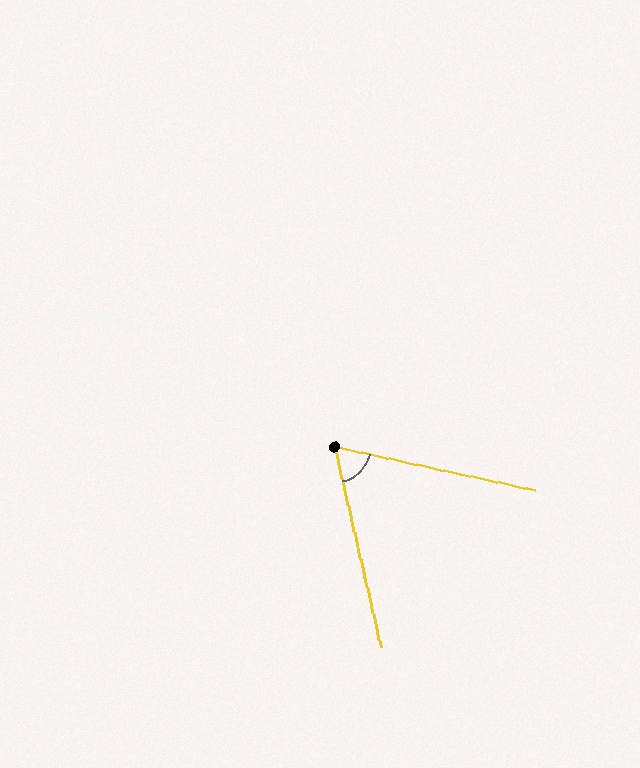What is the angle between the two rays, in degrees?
Approximately 65 degrees.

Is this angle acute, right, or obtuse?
It is acute.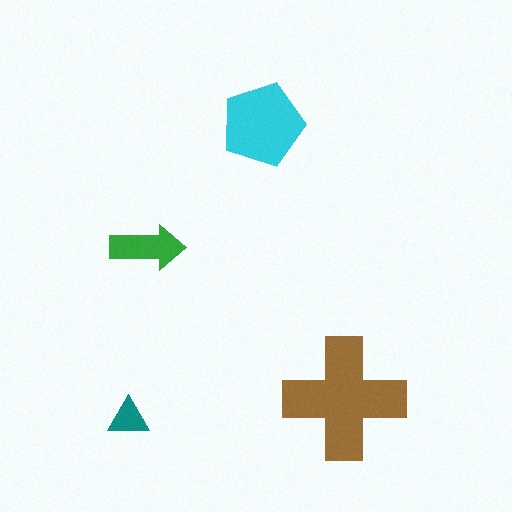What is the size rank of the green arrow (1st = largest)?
3rd.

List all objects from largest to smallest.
The brown cross, the cyan pentagon, the green arrow, the teal triangle.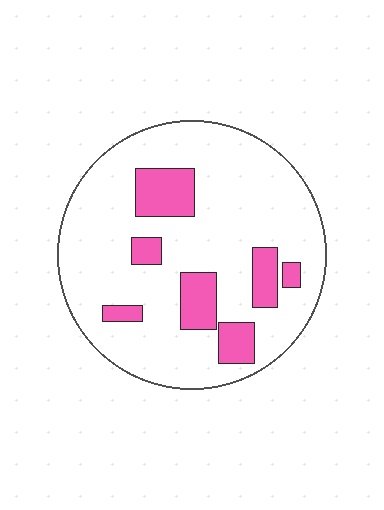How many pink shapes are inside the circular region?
7.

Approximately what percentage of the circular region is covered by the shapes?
Approximately 20%.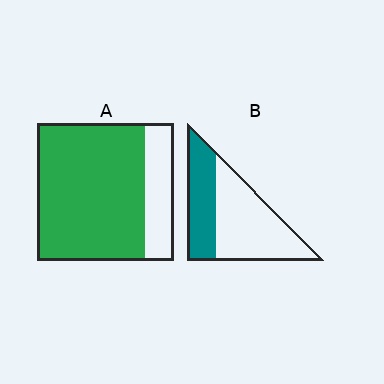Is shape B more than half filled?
No.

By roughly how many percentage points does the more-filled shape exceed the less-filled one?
By roughly 40 percentage points (A over B).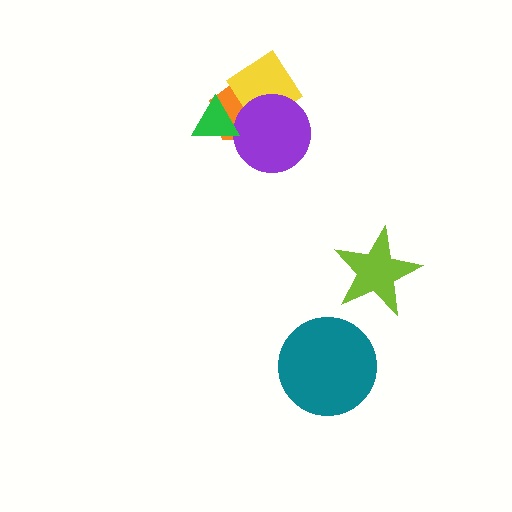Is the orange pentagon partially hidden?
Yes, it is partially covered by another shape.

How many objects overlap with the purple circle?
3 objects overlap with the purple circle.